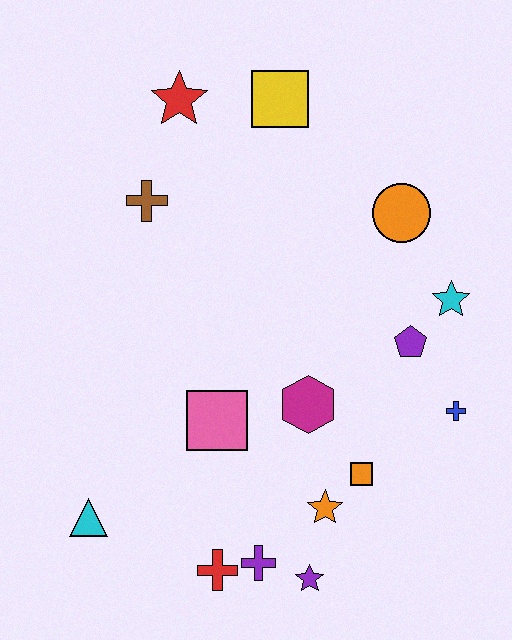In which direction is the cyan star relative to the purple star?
The cyan star is above the purple star.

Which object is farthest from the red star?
The purple star is farthest from the red star.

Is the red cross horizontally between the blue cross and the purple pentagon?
No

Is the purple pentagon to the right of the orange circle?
Yes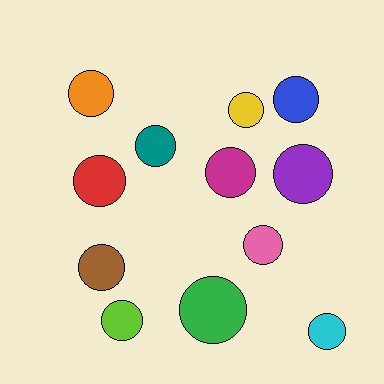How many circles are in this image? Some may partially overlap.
There are 12 circles.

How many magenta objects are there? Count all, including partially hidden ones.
There is 1 magenta object.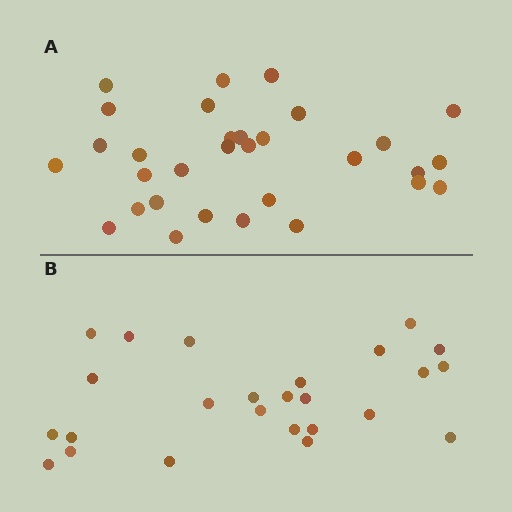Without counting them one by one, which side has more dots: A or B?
Region A (the top region) has more dots.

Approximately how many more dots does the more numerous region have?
Region A has about 6 more dots than region B.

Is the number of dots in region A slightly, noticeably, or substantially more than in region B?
Region A has only slightly more — the two regions are fairly close. The ratio is roughly 1.2 to 1.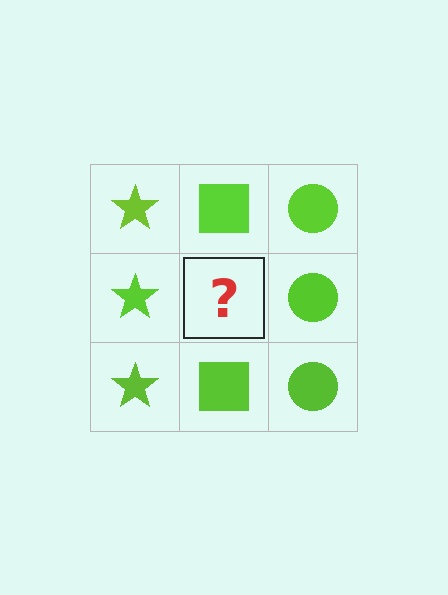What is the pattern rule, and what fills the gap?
The rule is that each column has a consistent shape. The gap should be filled with a lime square.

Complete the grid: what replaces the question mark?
The question mark should be replaced with a lime square.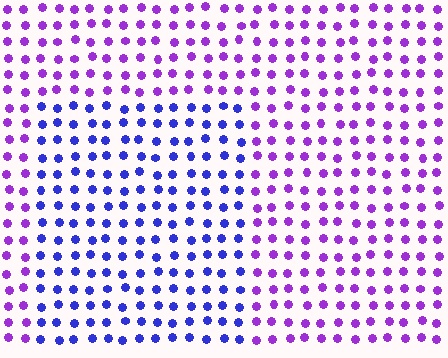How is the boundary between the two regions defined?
The boundary is defined purely by a slight shift in hue (about 41 degrees). Spacing, size, and orientation are identical on both sides.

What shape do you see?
I see a rectangle.